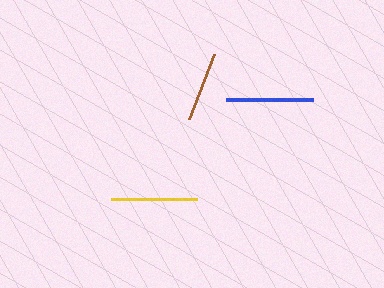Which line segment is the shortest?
The brown line is the shortest at approximately 70 pixels.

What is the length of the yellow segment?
The yellow segment is approximately 86 pixels long.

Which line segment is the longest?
The blue line is the longest at approximately 87 pixels.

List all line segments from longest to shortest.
From longest to shortest: blue, yellow, brown.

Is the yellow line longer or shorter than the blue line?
The blue line is longer than the yellow line.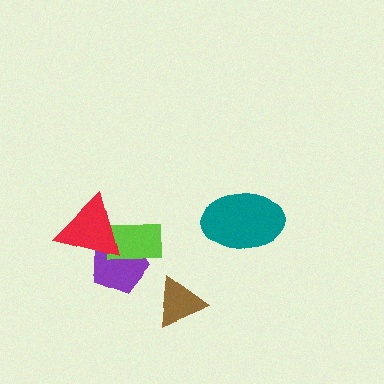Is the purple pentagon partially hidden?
Yes, it is partially covered by another shape.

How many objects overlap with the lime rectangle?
2 objects overlap with the lime rectangle.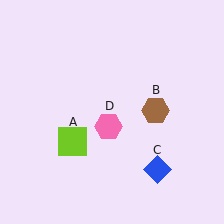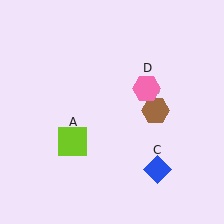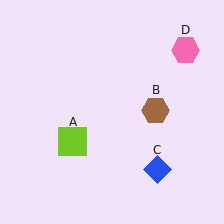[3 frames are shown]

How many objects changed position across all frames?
1 object changed position: pink hexagon (object D).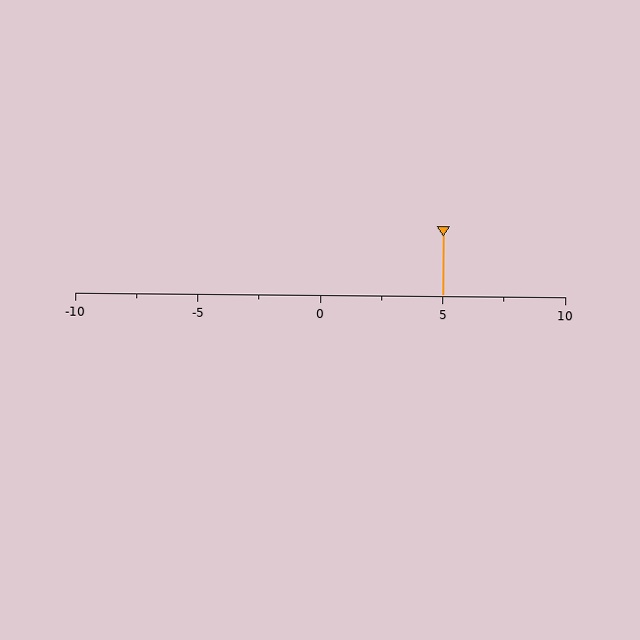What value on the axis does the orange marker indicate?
The marker indicates approximately 5.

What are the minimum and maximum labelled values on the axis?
The axis runs from -10 to 10.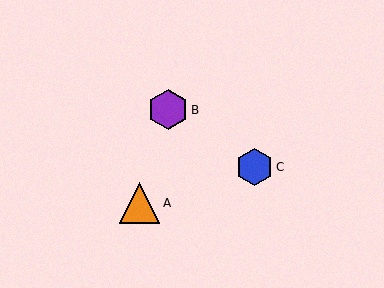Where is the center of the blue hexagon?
The center of the blue hexagon is at (255, 167).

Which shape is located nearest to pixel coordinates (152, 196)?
The orange triangle (labeled A) at (140, 203) is nearest to that location.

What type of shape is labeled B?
Shape B is a purple hexagon.